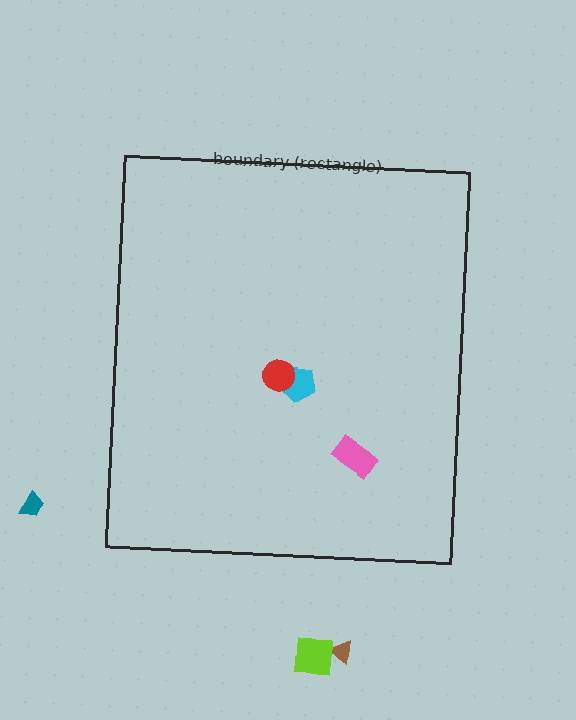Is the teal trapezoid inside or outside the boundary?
Outside.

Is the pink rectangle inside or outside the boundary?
Inside.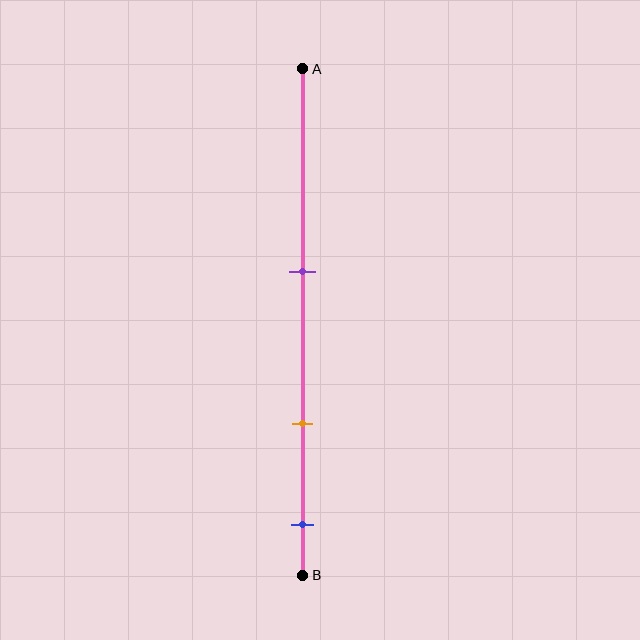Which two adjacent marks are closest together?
The orange and blue marks are the closest adjacent pair.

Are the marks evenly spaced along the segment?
Yes, the marks are approximately evenly spaced.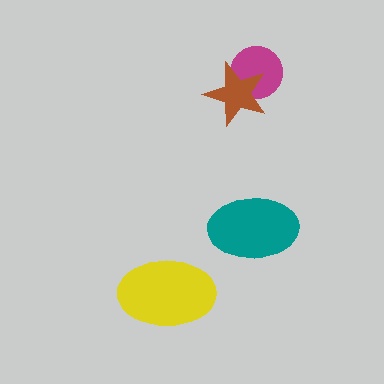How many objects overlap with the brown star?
1 object overlaps with the brown star.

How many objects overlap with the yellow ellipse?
0 objects overlap with the yellow ellipse.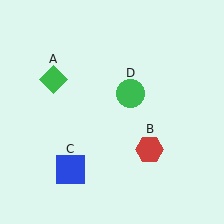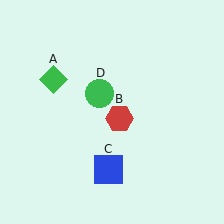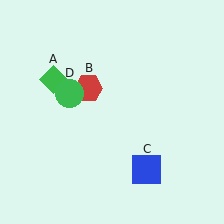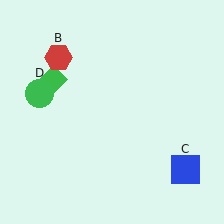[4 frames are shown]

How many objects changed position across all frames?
3 objects changed position: red hexagon (object B), blue square (object C), green circle (object D).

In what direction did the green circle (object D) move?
The green circle (object D) moved left.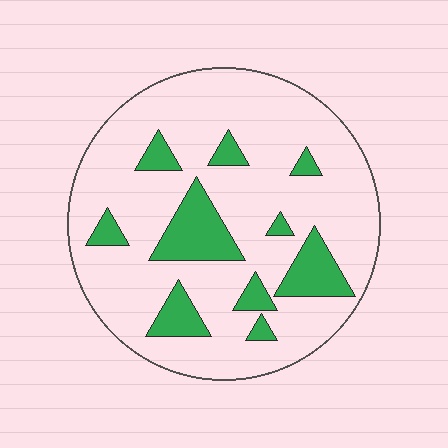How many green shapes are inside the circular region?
10.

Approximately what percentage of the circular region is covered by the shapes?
Approximately 20%.